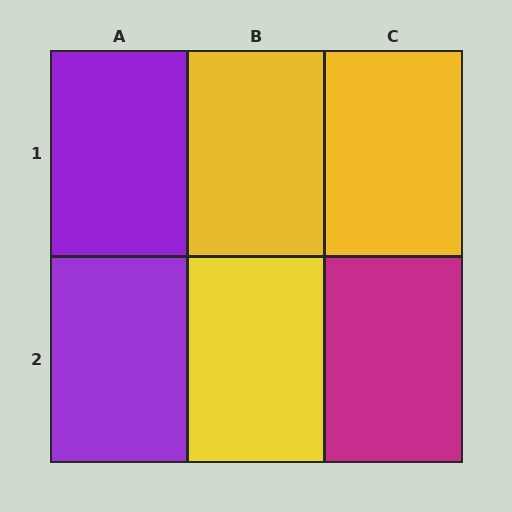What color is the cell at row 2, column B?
Yellow.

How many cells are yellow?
3 cells are yellow.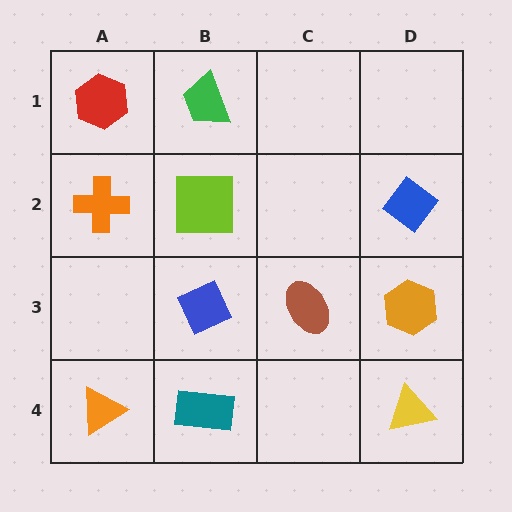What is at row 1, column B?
A green trapezoid.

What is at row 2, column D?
A blue diamond.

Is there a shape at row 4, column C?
No, that cell is empty.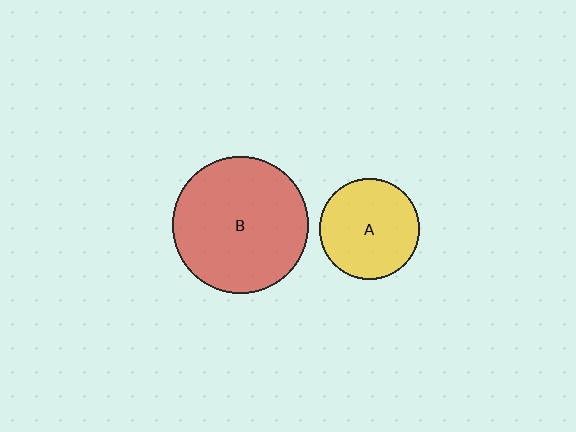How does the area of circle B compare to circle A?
Approximately 1.8 times.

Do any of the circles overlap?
No, none of the circles overlap.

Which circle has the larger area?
Circle B (red).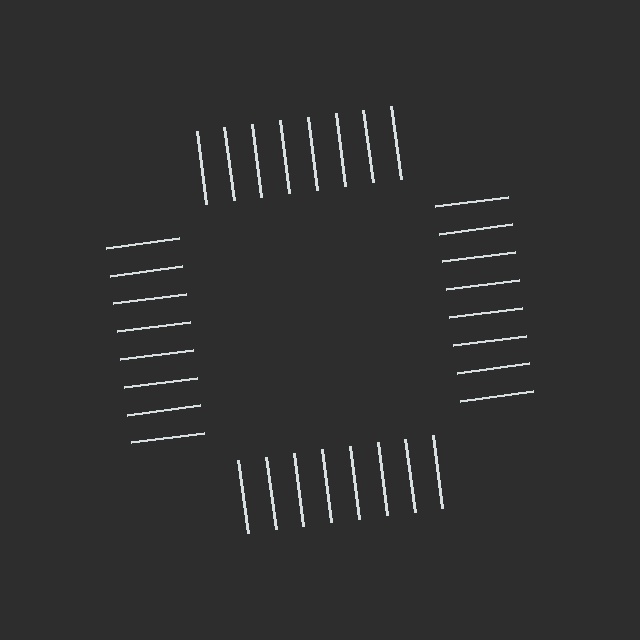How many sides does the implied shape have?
4 sides — the line-ends trace a square.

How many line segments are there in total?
32 — 8 along each of the 4 edges.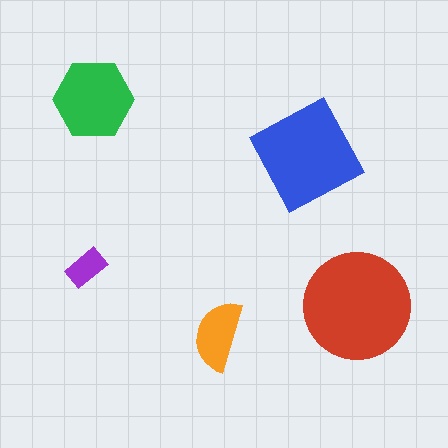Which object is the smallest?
The purple rectangle.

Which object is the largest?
The red circle.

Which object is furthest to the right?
The red circle is rightmost.